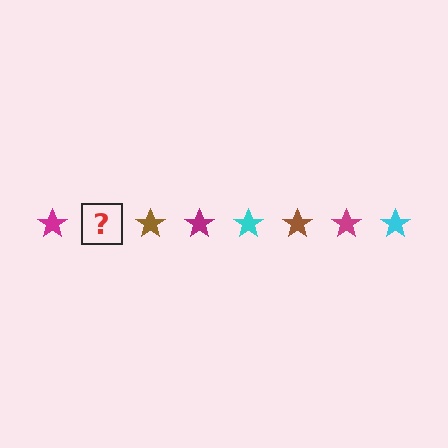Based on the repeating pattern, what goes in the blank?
The blank should be a cyan star.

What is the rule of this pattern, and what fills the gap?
The rule is that the pattern cycles through magenta, cyan, brown stars. The gap should be filled with a cyan star.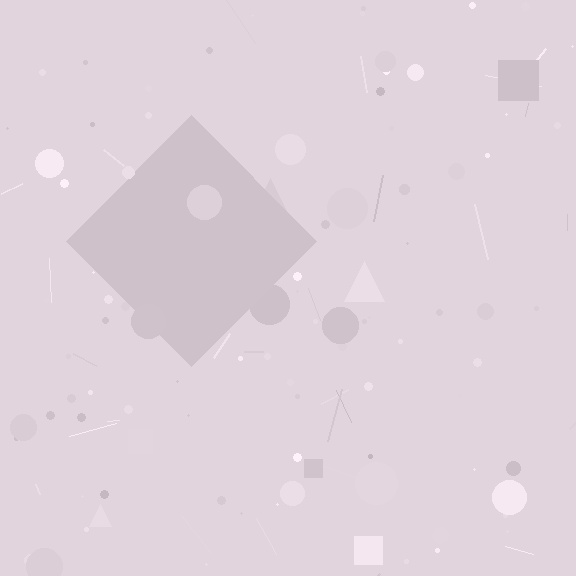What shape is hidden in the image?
A diamond is hidden in the image.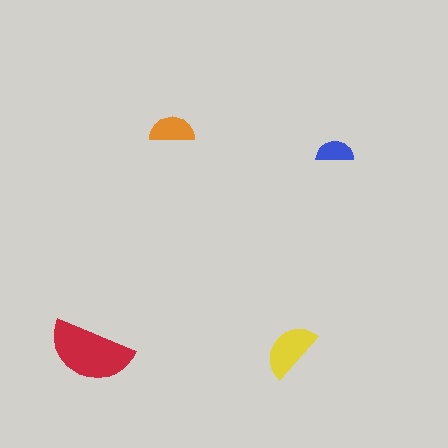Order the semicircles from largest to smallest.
the red one, the yellow one, the orange one, the blue one.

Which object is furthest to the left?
The red semicircle is leftmost.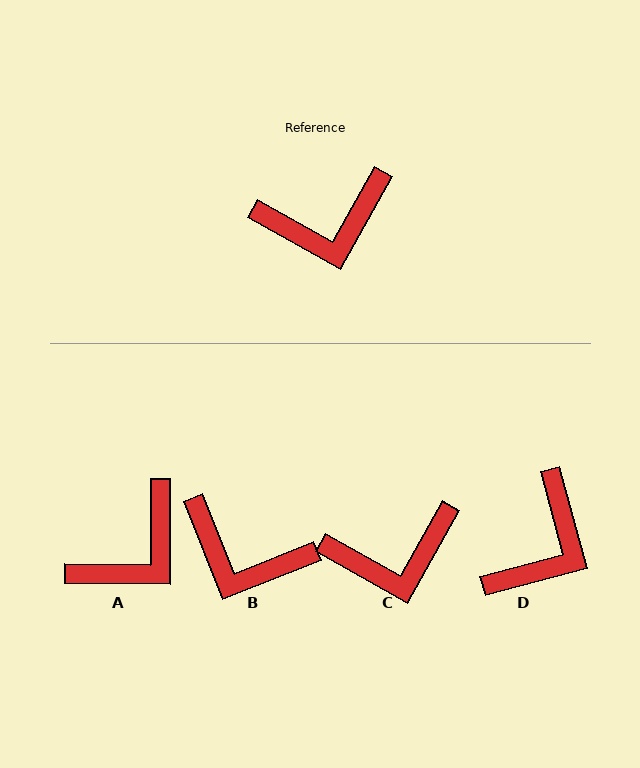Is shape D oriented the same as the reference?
No, it is off by about 44 degrees.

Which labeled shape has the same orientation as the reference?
C.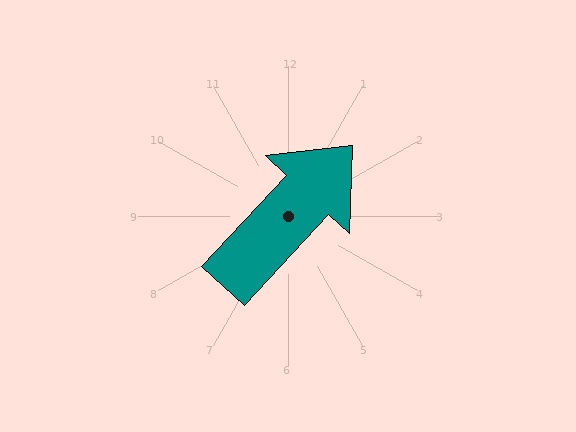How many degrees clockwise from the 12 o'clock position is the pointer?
Approximately 43 degrees.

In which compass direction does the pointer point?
Northeast.